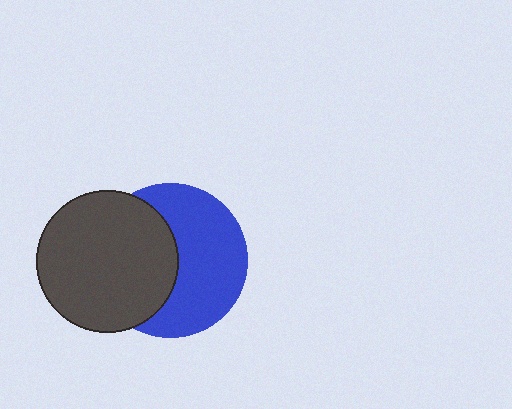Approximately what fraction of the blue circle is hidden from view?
Roughly 44% of the blue circle is hidden behind the dark gray circle.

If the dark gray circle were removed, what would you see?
You would see the complete blue circle.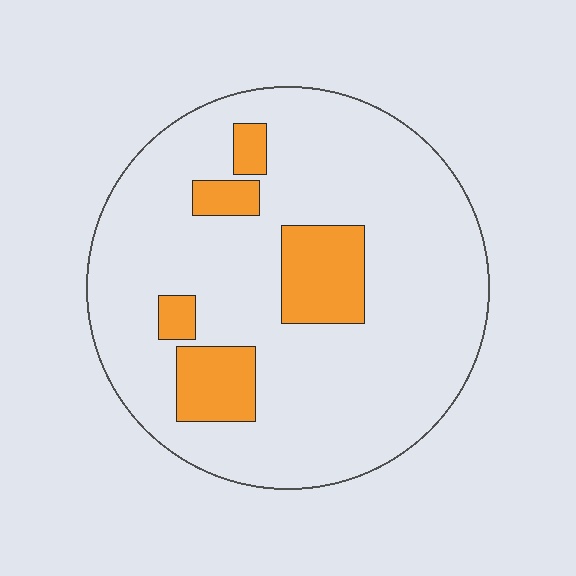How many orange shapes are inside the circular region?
5.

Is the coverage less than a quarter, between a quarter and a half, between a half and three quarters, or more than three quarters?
Less than a quarter.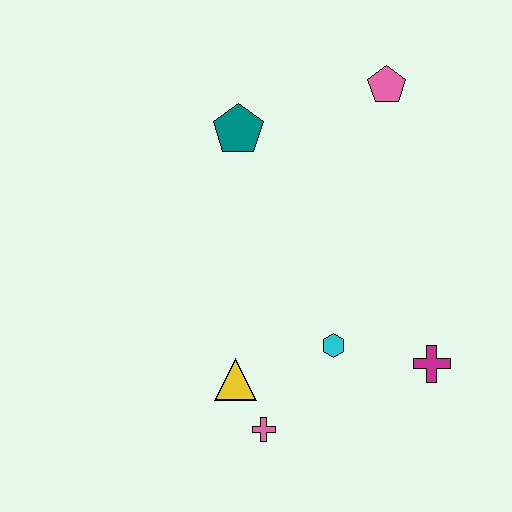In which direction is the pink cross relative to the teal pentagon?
The pink cross is below the teal pentagon.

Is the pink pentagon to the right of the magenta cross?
No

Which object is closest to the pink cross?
The yellow triangle is closest to the pink cross.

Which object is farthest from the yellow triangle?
The pink pentagon is farthest from the yellow triangle.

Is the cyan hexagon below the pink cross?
No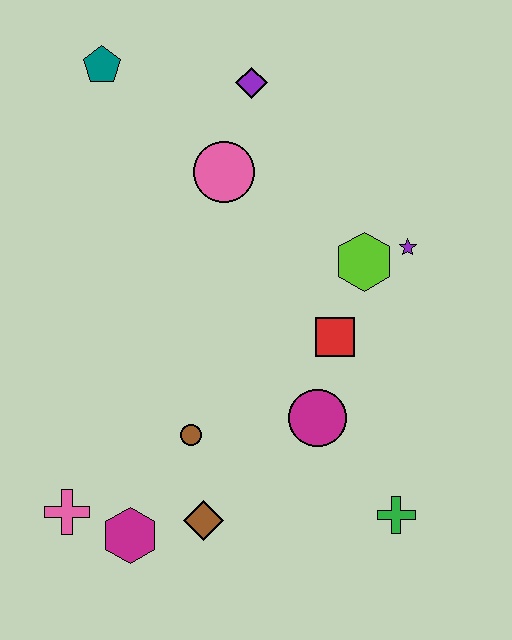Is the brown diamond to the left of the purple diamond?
Yes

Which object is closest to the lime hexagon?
The purple star is closest to the lime hexagon.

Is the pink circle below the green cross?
No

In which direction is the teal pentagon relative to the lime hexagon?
The teal pentagon is to the left of the lime hexagon.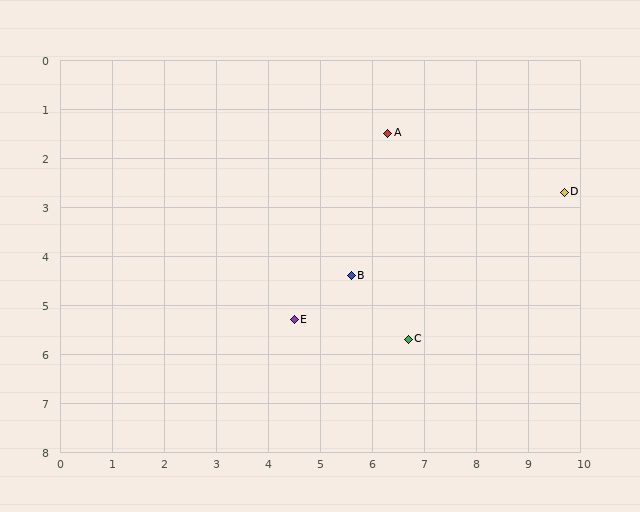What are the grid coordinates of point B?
Point B is at approximately (5.6, 4.4).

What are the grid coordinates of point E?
Point E is at approximately (4.5, 5.3).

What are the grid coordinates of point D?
Point D is at approximately (9.7, 2.7).